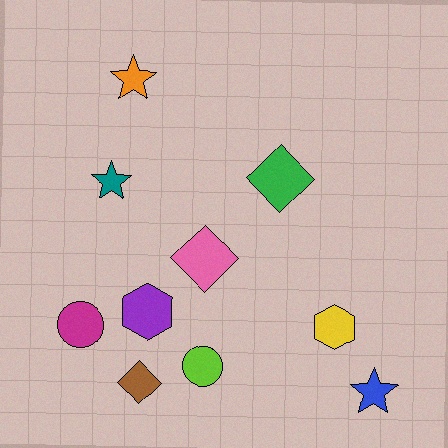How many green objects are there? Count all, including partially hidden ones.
There is 1 green object.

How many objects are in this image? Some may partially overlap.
There are 10 objects.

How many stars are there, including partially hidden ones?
There are 3 stars.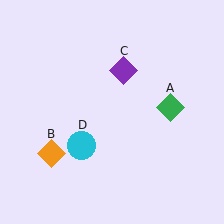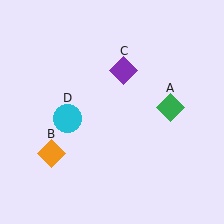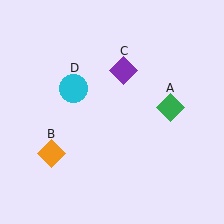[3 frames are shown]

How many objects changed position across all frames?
1 object changed position: cyan circle (object D).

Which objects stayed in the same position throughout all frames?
Green diamond (object A) and orange diamond (object B) and purple diamond (object C) remained stationary.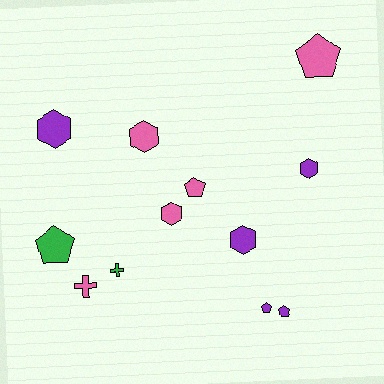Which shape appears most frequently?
Pentagon, with 5 objects.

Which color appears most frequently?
Pink, with 5 objects.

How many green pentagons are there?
There is 1 green pentagon.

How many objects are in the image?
There are 12 objects.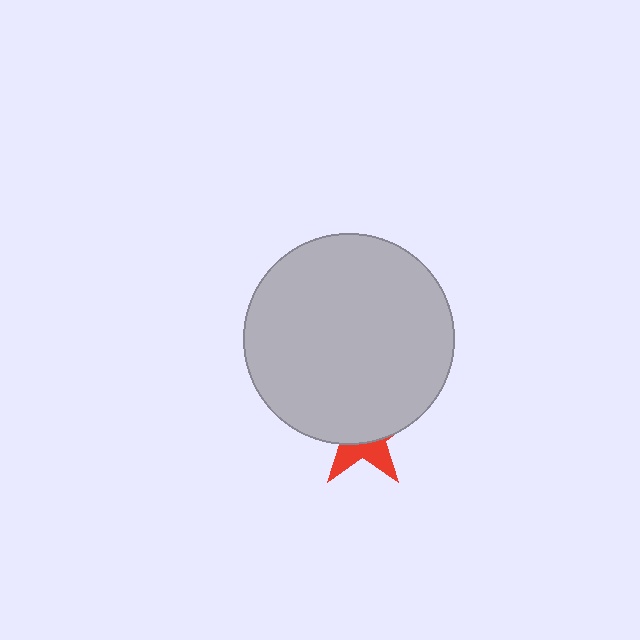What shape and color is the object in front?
The object in front is a light gray circle.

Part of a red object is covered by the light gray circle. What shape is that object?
It is a star.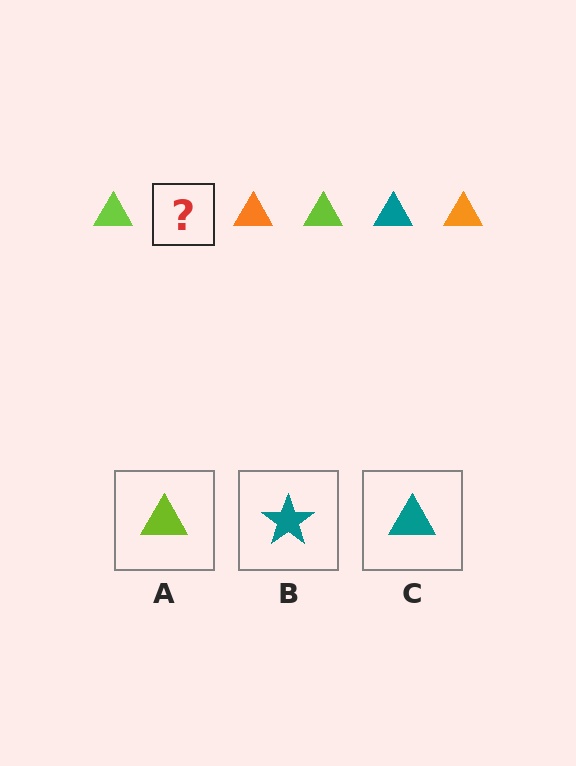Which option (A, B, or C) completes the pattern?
C.